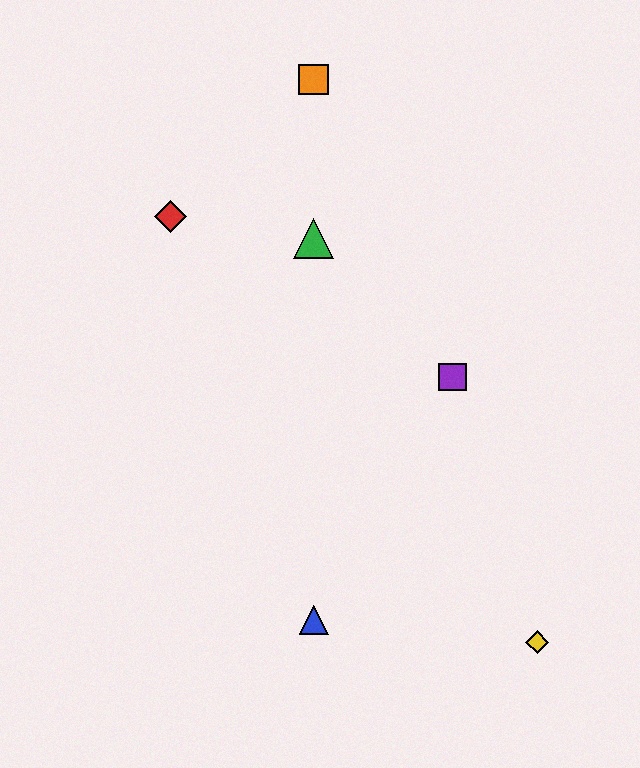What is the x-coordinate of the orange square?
The orange square is at x≈314.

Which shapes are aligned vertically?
The blue triangle, the green triangle, the orange square are aligned vertically.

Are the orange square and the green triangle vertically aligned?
Yes, both are at x≈314.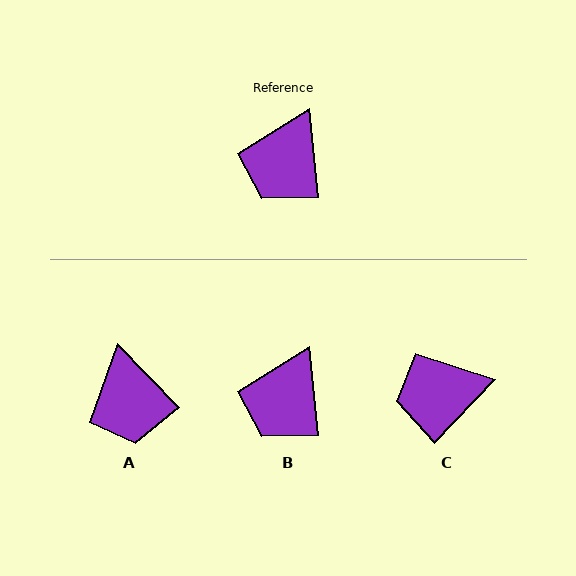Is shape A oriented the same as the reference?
No, it is off by about 38 degrees.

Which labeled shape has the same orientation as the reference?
B.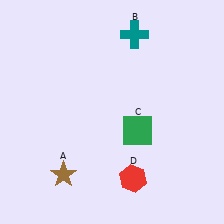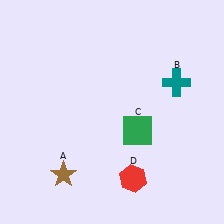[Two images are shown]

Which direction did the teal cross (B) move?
The teal cross (B) moved down.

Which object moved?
The teal cross (B) moved down.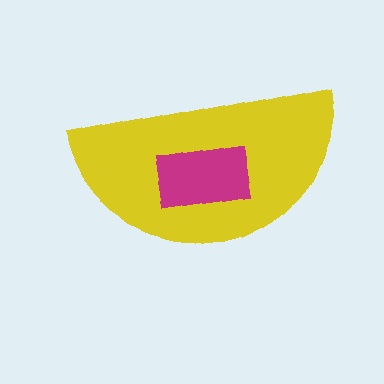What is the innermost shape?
The magenta rectangle.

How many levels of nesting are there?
2.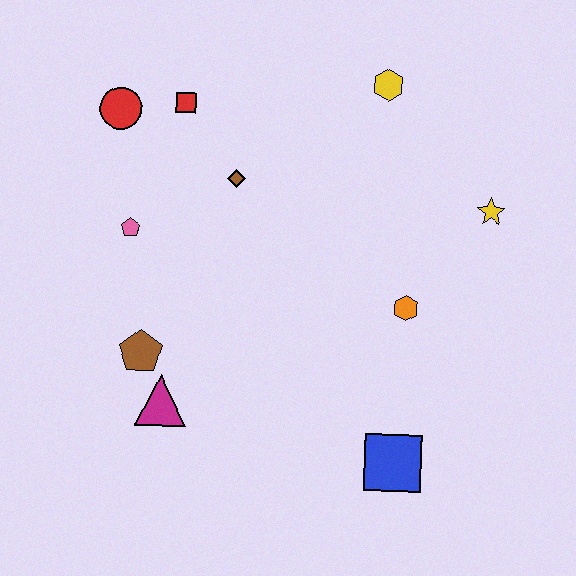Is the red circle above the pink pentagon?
Yes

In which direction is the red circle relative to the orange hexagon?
The red circle is to the left of the orange hexagon.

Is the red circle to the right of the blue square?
No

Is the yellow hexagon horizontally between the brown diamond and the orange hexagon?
Yes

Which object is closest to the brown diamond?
The red square is closest to the brown diamond.